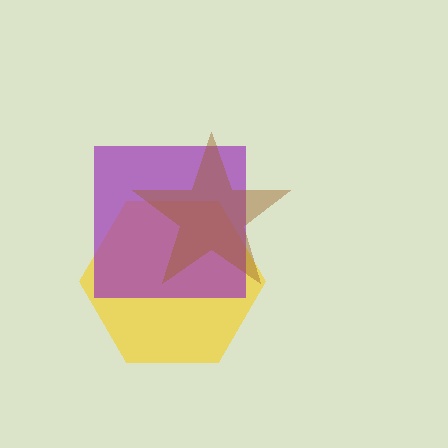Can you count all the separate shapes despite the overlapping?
Yes, there are 3 separate shapes.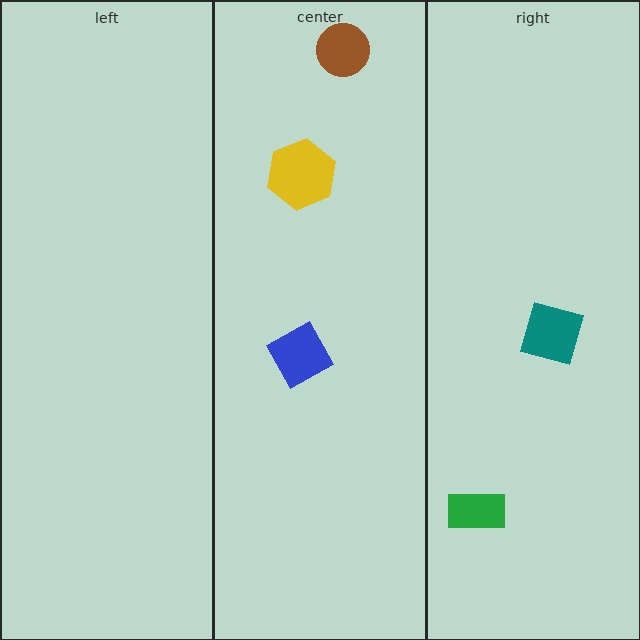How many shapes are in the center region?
3.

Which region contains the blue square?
The center region.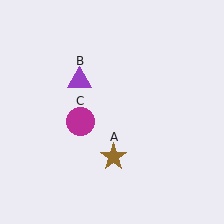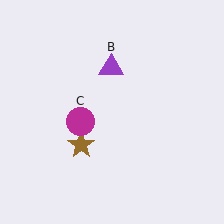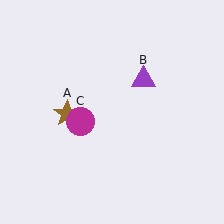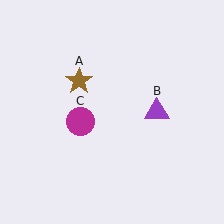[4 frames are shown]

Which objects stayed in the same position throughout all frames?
Magenta circle (object C) remained stationary.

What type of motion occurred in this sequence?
The brown star (object A), purple triangle (object B) rotated clockwise around the center of the scene.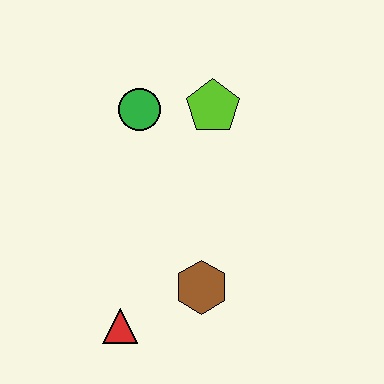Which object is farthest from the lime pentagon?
The red triangle is farthest from the lime pentagon.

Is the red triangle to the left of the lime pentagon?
Yes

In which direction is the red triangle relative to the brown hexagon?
The red triangle is to the left of the brown hexagon.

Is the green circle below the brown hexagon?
No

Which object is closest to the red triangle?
The brown hexagon is closest to the red triangle.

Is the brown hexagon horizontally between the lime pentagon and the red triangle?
Yes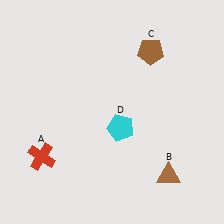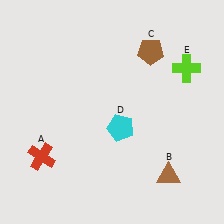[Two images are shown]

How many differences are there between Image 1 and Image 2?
There is 1 difference between the two images.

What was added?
A lime cross (E) was added in Image 2.